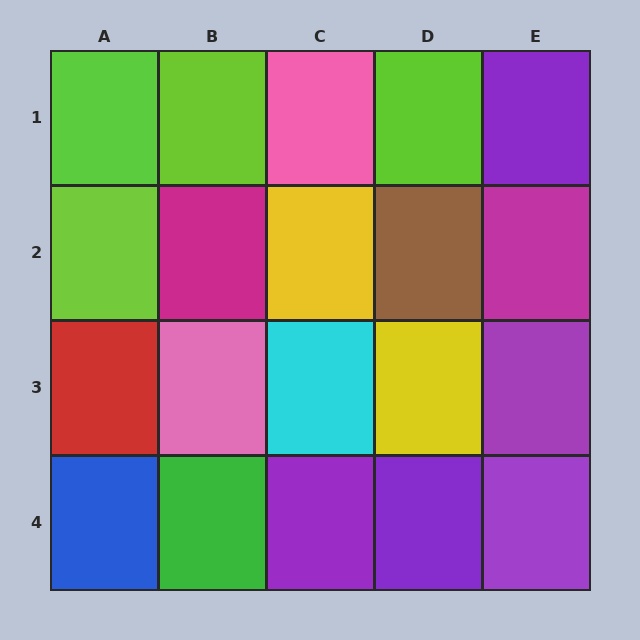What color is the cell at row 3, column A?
Red.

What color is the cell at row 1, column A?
Lime.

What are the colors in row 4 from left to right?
Blue, green, purple, purple, purple.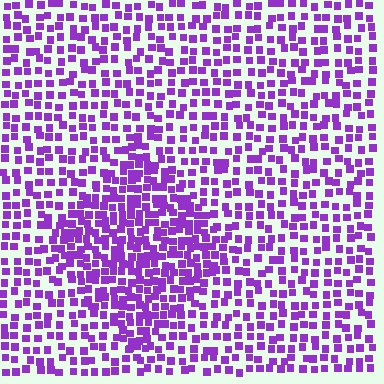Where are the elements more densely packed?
The elements are more densely packed inside the diamond boundary.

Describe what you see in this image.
The image contains small purple elements arranged at two different densities. A diamond-shaped region is visible where the elements are more densely packed than the surrounding area.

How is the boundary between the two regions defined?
The boundary is defined by a change in element density (approximately 1.7x ratio). All elements are the same color, size, and shape.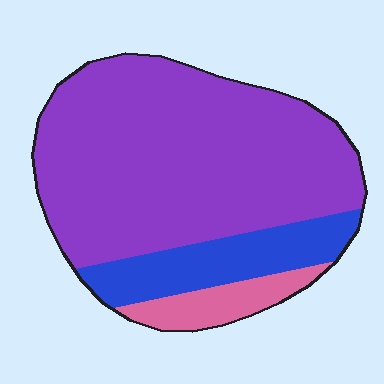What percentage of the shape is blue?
Blue takes up between a sixth and a third of the shape.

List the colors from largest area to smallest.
From largest to smallest: purple, blue, pink.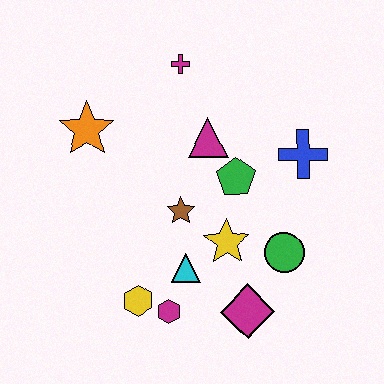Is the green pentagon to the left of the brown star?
No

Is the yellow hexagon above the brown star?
No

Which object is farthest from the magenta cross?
The magenta diamond is farthest from the magenta cross.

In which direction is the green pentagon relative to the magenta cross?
The green pentagon is below the magenta cross.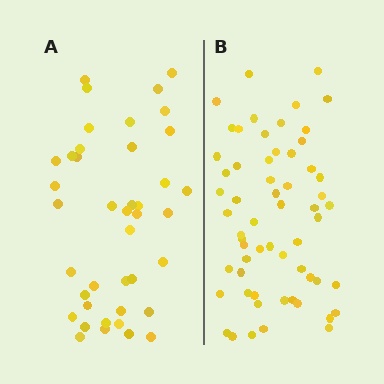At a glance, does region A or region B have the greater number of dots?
Region B (the right region) has more dots.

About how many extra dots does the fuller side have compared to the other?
Region B has approximately 20 more dots than region A.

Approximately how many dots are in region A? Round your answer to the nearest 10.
About 40 dots. (The exact count is 41, which rounds to 40.)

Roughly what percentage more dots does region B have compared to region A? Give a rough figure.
About 45% more.